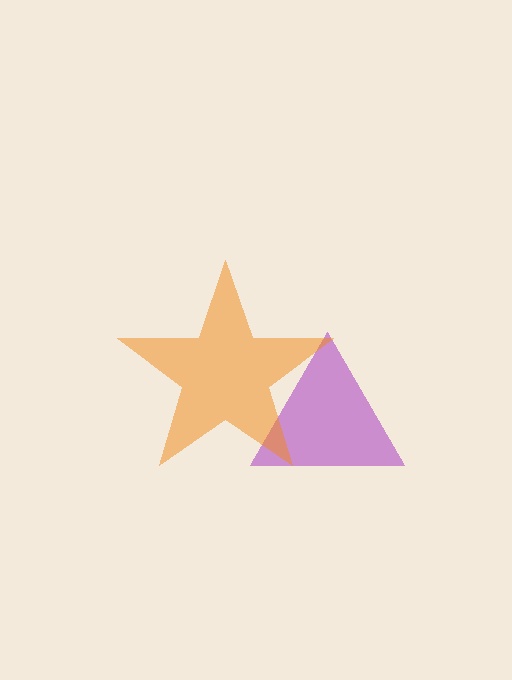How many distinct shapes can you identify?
There are 2 distinct shapes: a purple triangle, an orange star.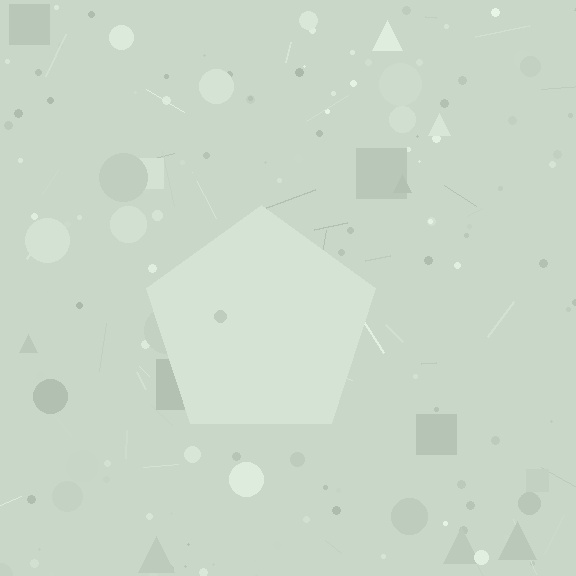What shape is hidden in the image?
A pentagon is hidden in the image.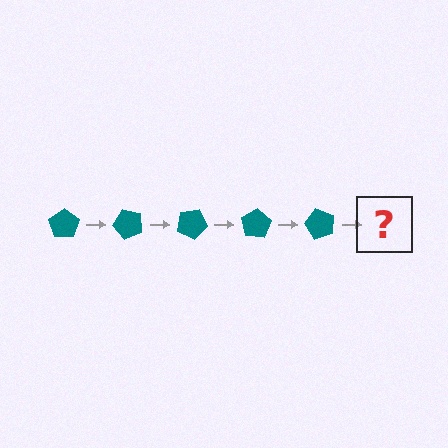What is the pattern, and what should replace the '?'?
The pattern is that the pentagon rotates 50 degrees each step. The '?' should be a teal pentagon rotated 250 degrees.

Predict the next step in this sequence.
The next step is a teal pentagon rotated 250 degrees.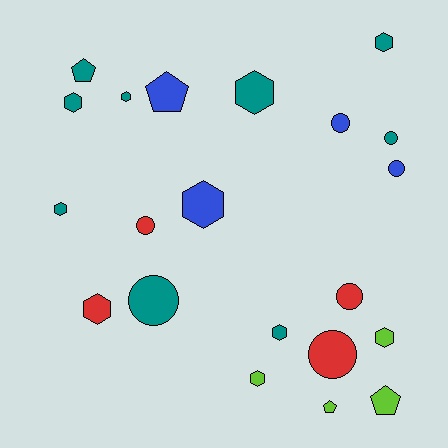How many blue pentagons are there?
There is 1 blue pentagon.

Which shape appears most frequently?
Hexagon, with 10 objects.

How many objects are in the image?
There are 21 objects.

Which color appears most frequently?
Teal, with 9 objects.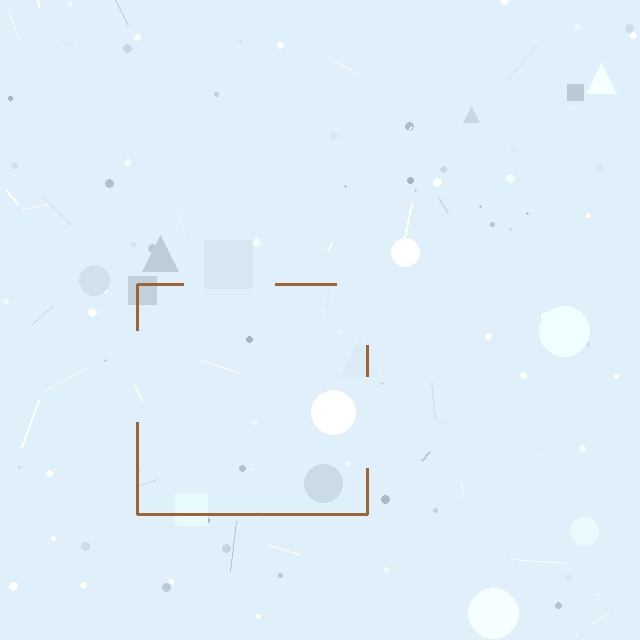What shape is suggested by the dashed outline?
The dashed outline suggests a square.